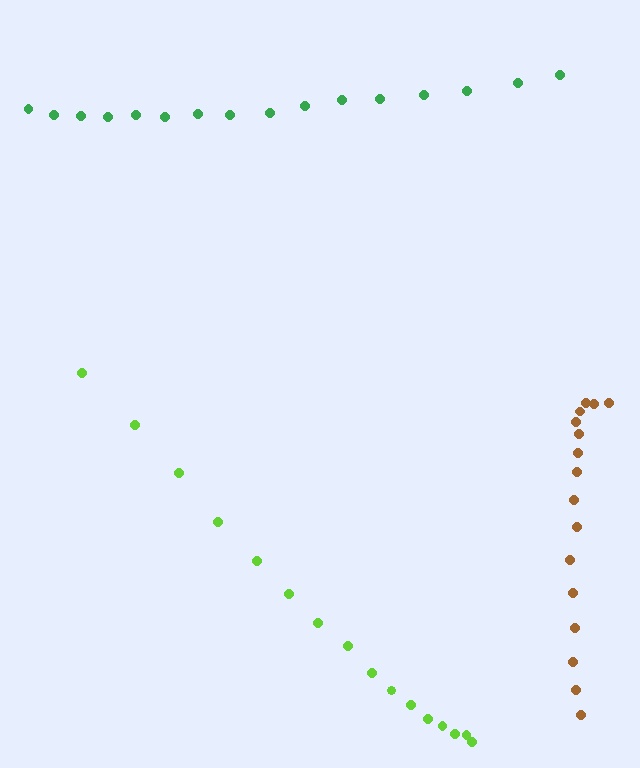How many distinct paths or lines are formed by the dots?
There are 3 distinct paths.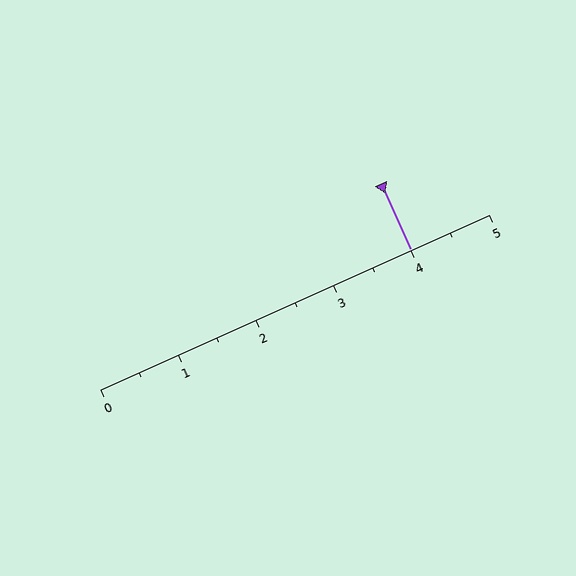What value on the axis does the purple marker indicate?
The marker indicates approximately 4.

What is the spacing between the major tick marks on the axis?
The major ticks are spaced 1 apart.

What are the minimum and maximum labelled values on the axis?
The axis runs from 0 to 5.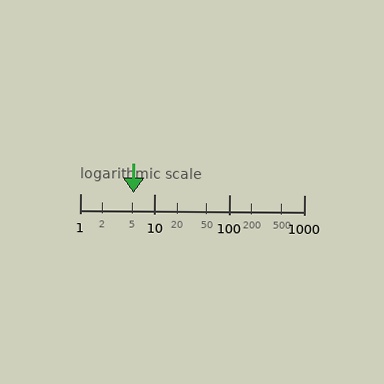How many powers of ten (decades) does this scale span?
The scale spans 3 decades, from 1 to 1000.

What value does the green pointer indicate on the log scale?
The pointer indicates approximately 5.2.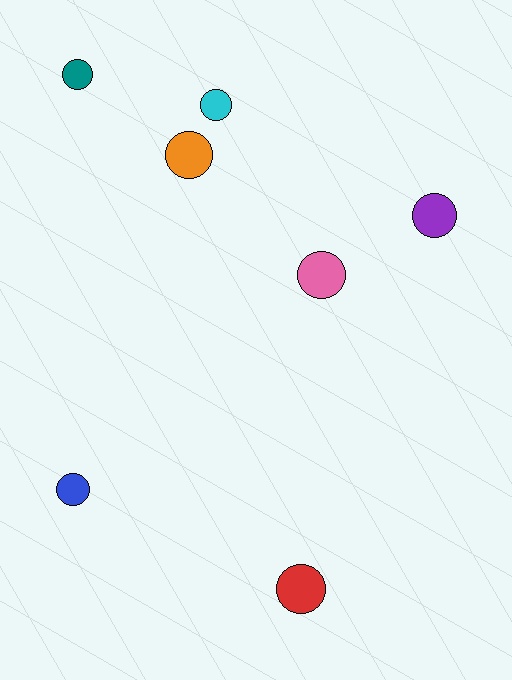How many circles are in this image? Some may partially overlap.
There are 7 circles.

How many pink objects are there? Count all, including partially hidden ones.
There is 1 pink object.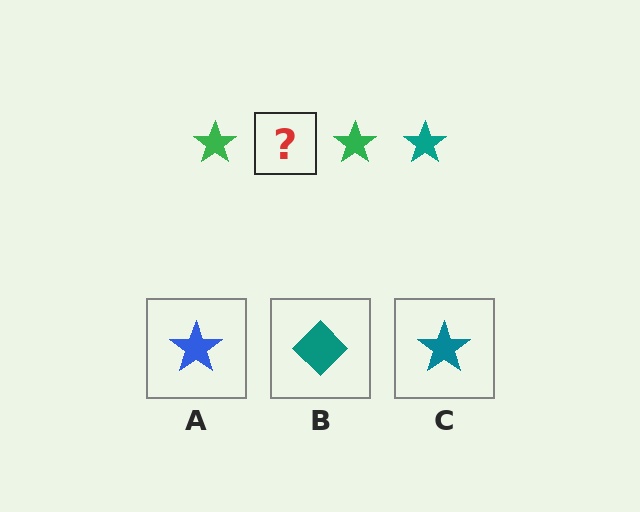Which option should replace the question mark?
Option C.